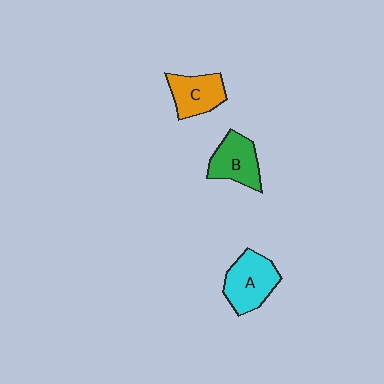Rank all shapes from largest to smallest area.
From largest to smallest: A (cyan), B (green), C (orange).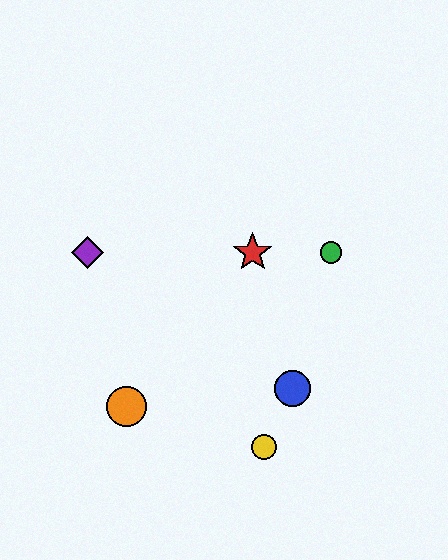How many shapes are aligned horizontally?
3 shapes (the red star, the green circle, the purple diamond) are aligned horizontally.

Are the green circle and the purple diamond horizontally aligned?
Yes, both are at y≈252.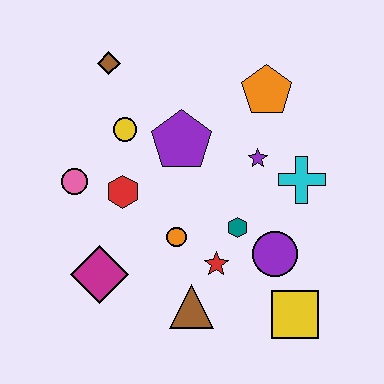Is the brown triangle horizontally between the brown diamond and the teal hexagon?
Yes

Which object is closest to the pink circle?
The red hexagon is closest to the pink circle.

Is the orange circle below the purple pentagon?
Yes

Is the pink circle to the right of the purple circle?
No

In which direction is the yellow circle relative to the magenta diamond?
The yellow circle is above the magenta diamond.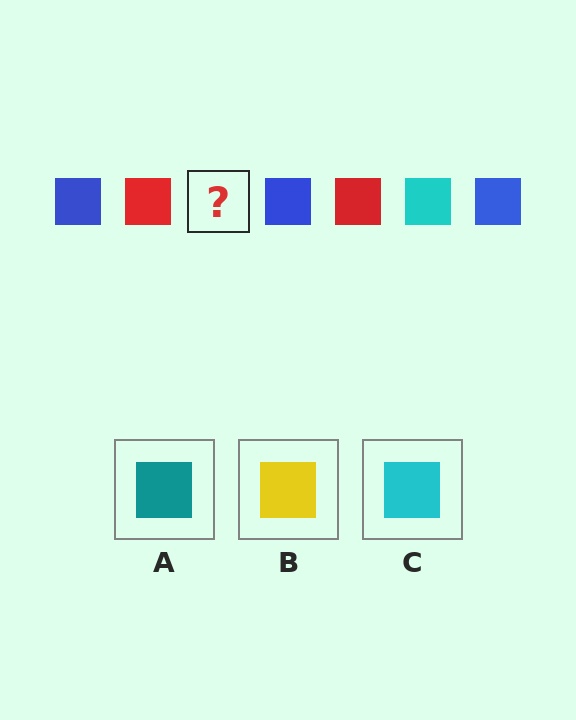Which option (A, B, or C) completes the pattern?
C.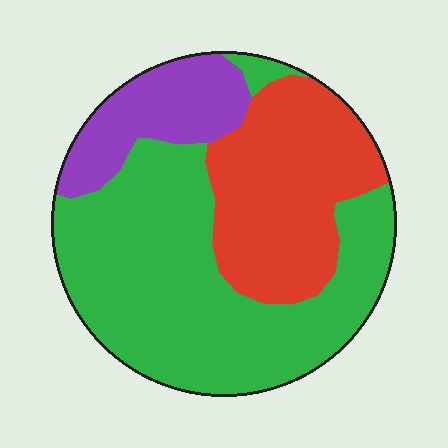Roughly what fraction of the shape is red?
Red covers roughly 30% of the shape.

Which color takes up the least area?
Purple, at roughly 15%.